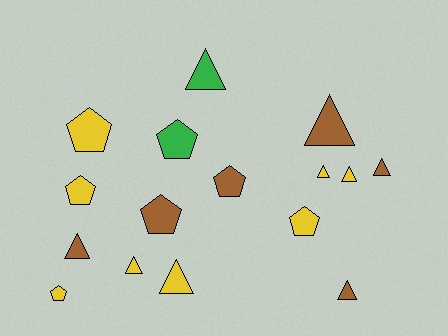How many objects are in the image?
There are 16 objects.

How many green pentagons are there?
There is 1 green pentagon.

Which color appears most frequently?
Yellow, with 8 objects.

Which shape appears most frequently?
Triangle, with 9 objects.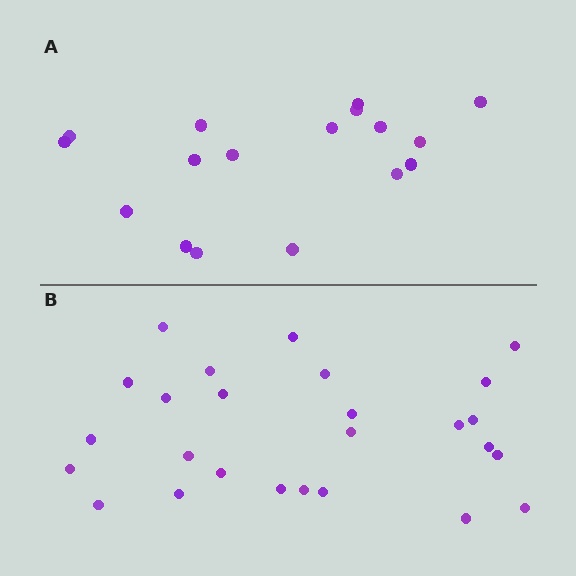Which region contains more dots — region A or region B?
Region B (the bottom region) has more dots.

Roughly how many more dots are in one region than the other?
Region B has roughly 8 or so more dots than region A.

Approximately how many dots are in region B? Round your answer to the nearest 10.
About 30 dots. (The exact count is 26, which rounds to 30.)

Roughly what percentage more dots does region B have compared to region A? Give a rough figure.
About 55% more.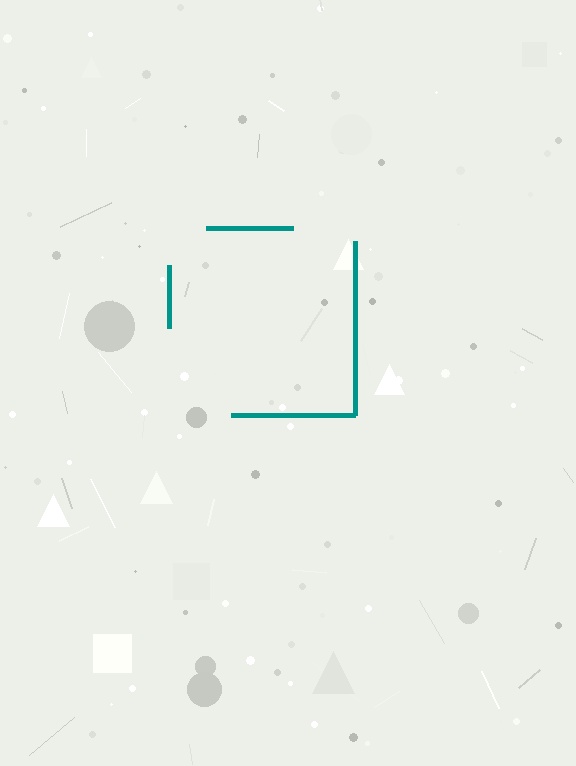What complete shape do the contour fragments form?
The contour fragments form a square.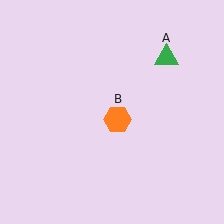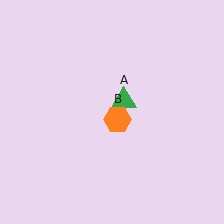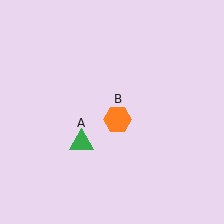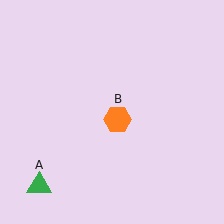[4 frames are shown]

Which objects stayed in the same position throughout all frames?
Orange hexagon (object B) remained stationary.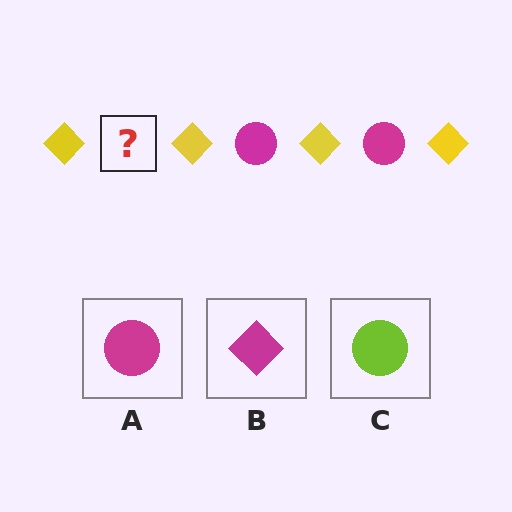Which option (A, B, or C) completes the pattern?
A.